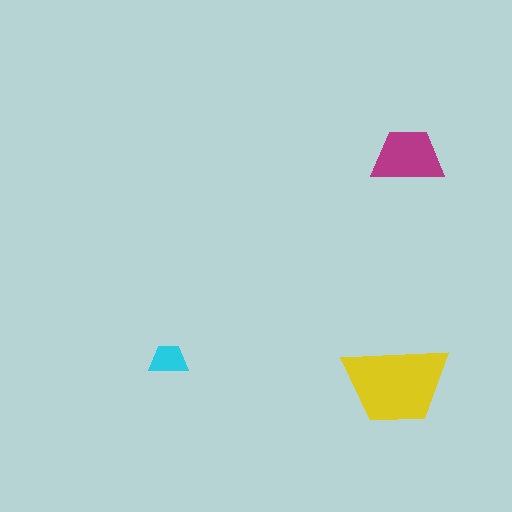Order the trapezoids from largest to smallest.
the yellow one, the magenta one, the cyan one.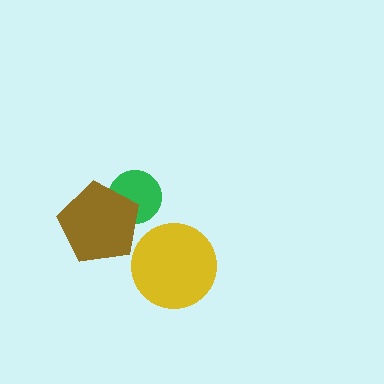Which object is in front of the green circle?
The brown pentagon is in front of the green circle.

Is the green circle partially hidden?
Yes, it is partially covered by another shape.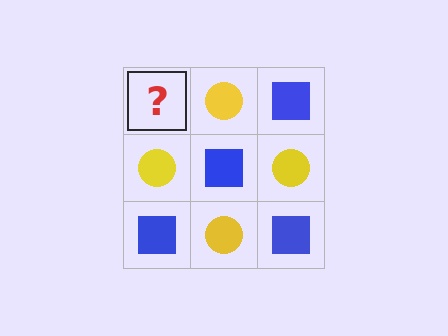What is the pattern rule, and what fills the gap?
The rule is that it alternates blue square and yellow circle in a checkerboard pattern. The gap should be filled with a blue square.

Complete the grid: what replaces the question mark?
The question mark should be replaced with a blue square.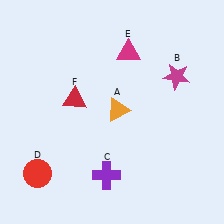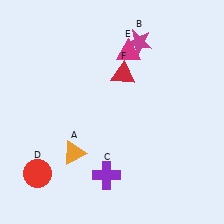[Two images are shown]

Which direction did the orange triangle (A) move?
The orange triangle (A) moved left.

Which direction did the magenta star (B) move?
The magenta star (B) moved left.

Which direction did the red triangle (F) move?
The red triangle (F) moved right.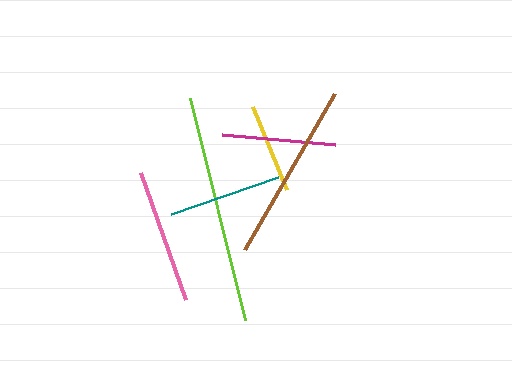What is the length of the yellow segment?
The yellow segment is approximately 90 pixels long.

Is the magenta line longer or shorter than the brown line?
The brown line is longer than the magenta line.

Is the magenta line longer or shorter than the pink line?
The pink line is longer than the magenta line.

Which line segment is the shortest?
The yellow line is the shortest at approximately 90 pixels.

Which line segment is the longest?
The lime line is the longest at approximately 229 pixels.